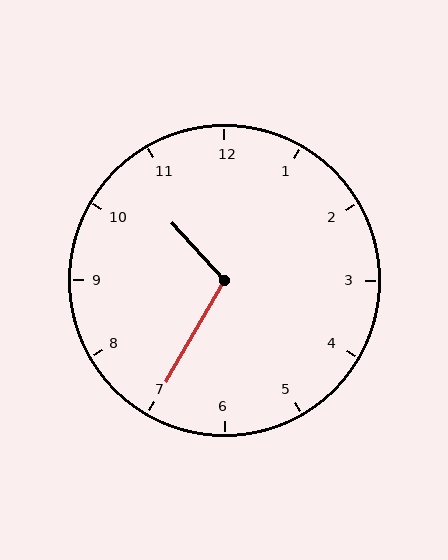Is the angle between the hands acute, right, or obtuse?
It is obtuse.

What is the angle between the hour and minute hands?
Approximately 108 degrees.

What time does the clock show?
10:35.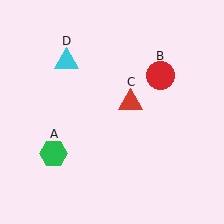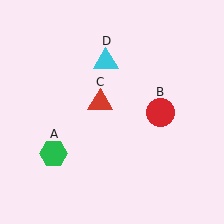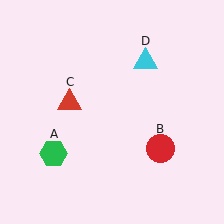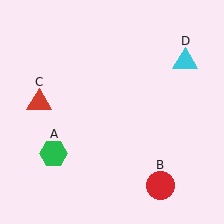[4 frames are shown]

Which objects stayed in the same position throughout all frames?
Green hexagon (object A) remained stationary.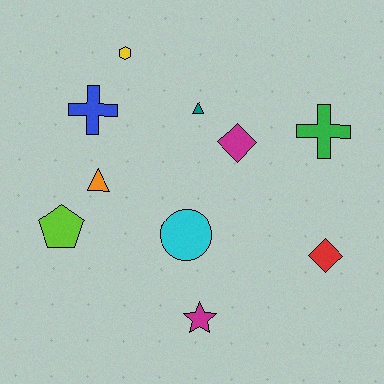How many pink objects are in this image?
There are no pink objects.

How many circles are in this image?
There is 1 circle.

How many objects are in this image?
There are 10 objects.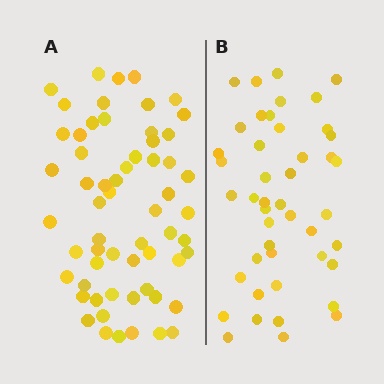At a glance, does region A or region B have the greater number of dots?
Region A (the left region) has more dots.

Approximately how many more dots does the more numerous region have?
Region A has approximately 15 more dots than region B.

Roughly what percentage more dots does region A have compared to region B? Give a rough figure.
About 35% more.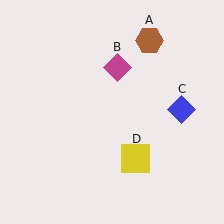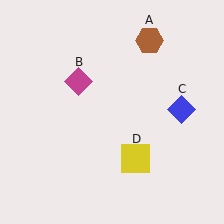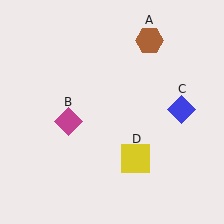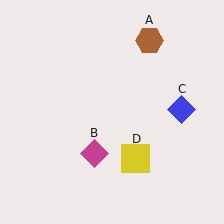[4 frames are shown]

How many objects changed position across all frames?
1 object changed position: magenta diamond (object B).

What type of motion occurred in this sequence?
The magenta diamond (object B) rotated counterclockwise around the center of the scene.